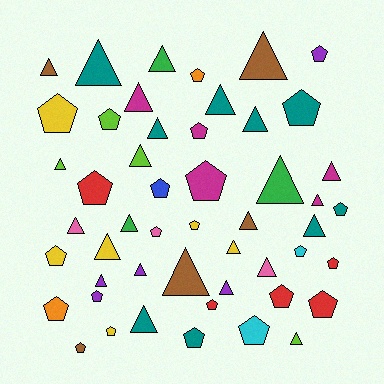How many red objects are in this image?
There are 5 red objects.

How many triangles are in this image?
There are 26 triangles.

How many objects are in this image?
There are 50 objects.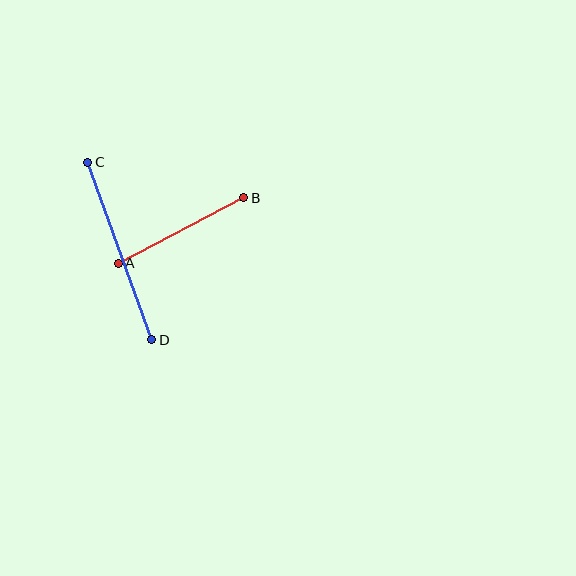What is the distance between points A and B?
The distance is approximately 141 pixels.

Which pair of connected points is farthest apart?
Points C and D are farthest apart.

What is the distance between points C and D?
The distance is approximately 189 pixels.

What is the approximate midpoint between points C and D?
The midpoint is at approximately (120, 251) pixels.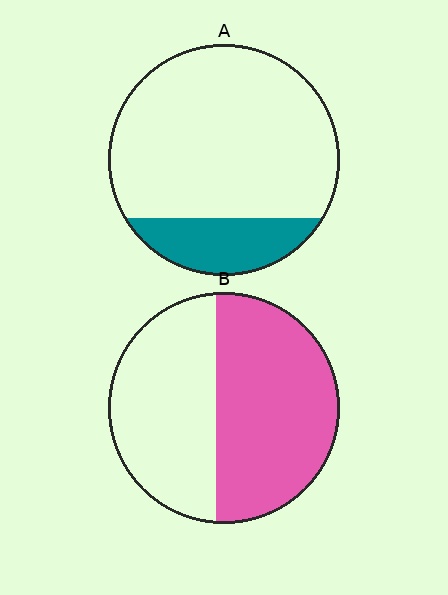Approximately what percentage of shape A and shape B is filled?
A is approximately 20% and B is approximately 55%.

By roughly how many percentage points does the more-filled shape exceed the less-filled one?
By roughly 35 percentage points (B over A).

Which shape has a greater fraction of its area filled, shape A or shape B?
Shape B.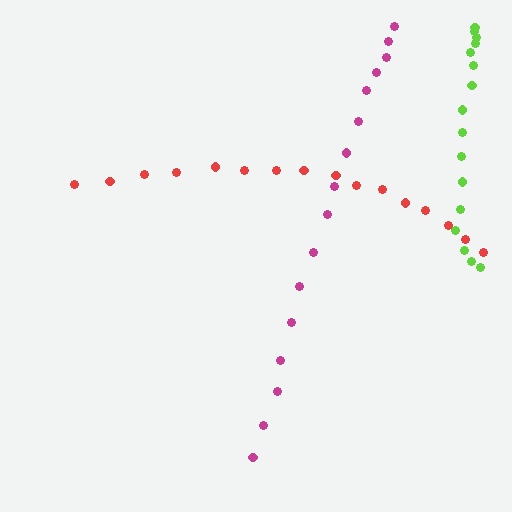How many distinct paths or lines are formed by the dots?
There are 3 distinct paths.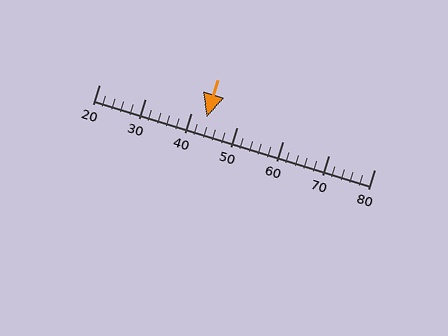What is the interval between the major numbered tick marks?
The major tick marks are spaced 10 units apart.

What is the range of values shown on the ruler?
The ruler shows values from 20 to 80.